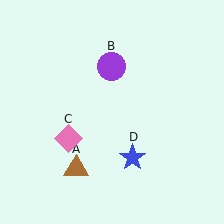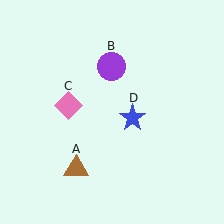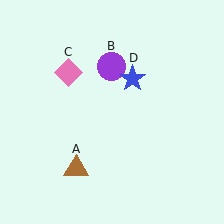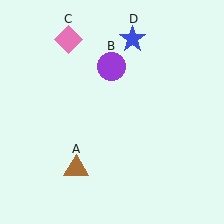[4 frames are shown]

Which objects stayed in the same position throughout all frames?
Brown triangle (object A) and purple circle (object B) remained stationary.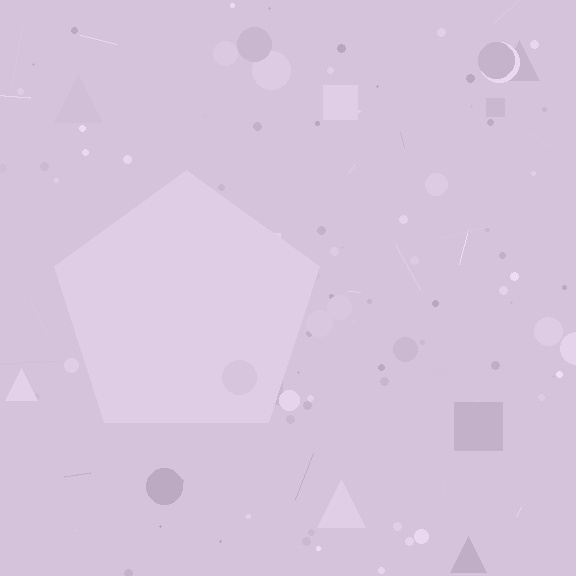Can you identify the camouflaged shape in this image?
The camouflaged shape is a pentagon.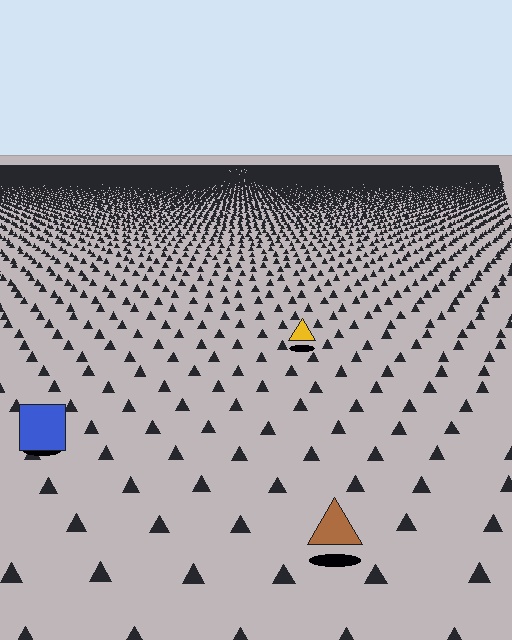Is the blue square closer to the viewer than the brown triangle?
No. The brown triangle is closer — you can tell from the texture gradient: the ground texture is coarser near it.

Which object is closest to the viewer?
The brown triangle is closest. The texture marks near it are larger and more spread out.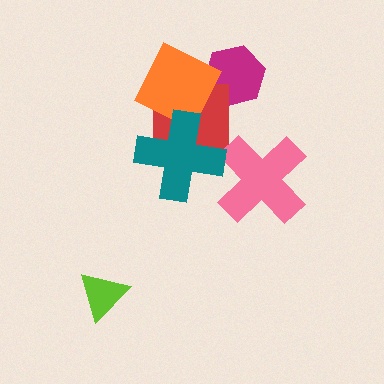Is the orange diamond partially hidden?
Yes, it is partially covered by another shape.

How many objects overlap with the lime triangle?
0 objects overlap with the lime triangle.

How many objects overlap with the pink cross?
0 objects overlap with the pink cross.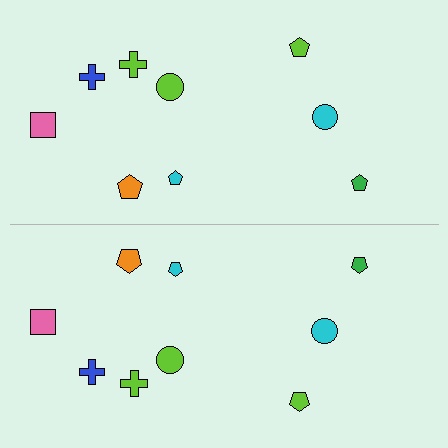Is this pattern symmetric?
Yes, this pattern has bilateral (reflection) symmetry.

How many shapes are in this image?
There are 18 shapes in this image.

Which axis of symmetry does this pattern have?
The pattern has a horizontal axis of symmetry running through the center of the image.